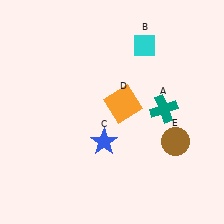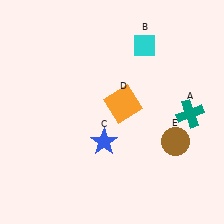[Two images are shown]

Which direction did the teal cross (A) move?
The teal cross (A) moved right.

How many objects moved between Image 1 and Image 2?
1 object moved between the two images.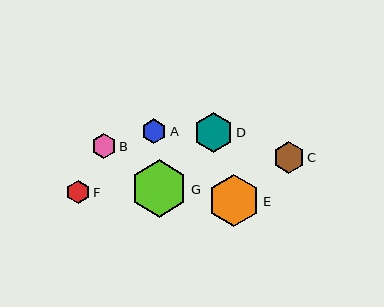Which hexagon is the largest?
Hexagon G is the largest with a size of approximately 57 pixels.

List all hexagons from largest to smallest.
From largest to smallest: G, E, D, C, A, B, F.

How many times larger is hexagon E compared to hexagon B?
Hexagon E is approximately 2.1 times the size of hexagon B.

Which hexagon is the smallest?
Hexagon F is the smallest with a size of approximately 24 pixels.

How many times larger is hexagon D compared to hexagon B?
Hexagon D is approximately 1.6 times the size of hexagon B.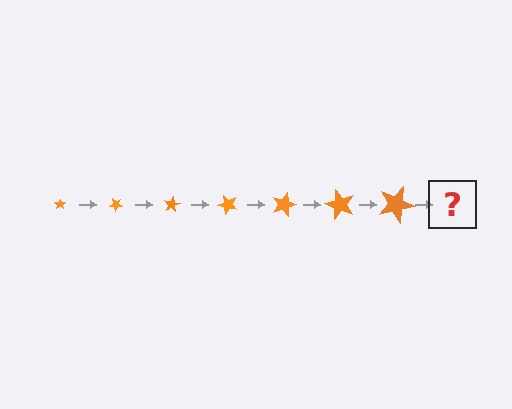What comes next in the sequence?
The next element should be a star, larger than the previous one and rotated 280 degrees from the start.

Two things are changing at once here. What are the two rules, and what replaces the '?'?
The two rules are that the star grows larger each step and it rotates 40 degrees each step. The '?' should be a star, larger than the previous one and rotated 280 degrees from the start.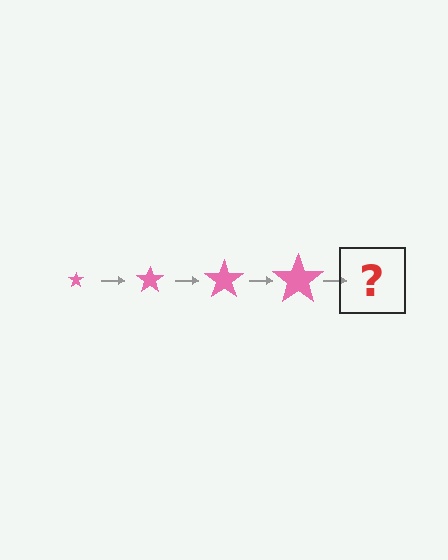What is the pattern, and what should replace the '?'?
The pattern is that the star gets progressively larger each step. The '?' should be a pink star, larger than the previous one.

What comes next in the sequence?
The next element should be a pink star, larger than the previous one.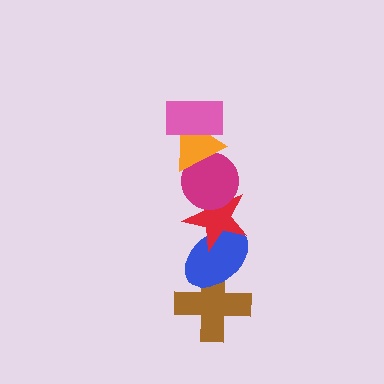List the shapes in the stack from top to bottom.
From top to bottom: the pink rectangle, the orange triangle, the magenta circle, the red star, the blue ellipse, the brown cross.